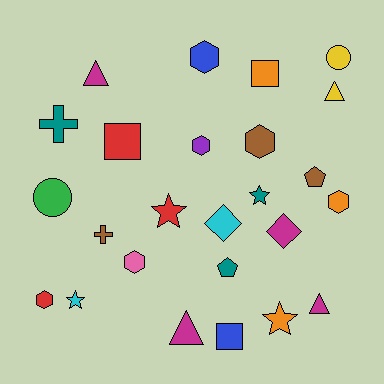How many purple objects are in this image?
There is 1 purple object.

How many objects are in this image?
There are 25 objects.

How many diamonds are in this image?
There are 2 diamonds.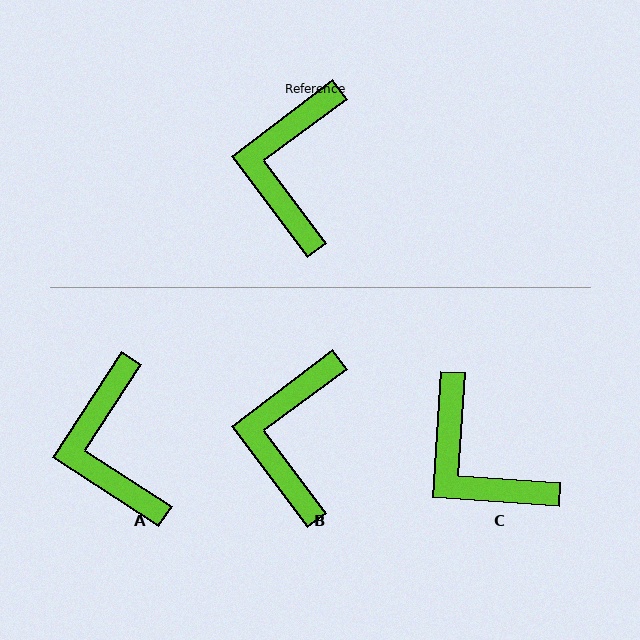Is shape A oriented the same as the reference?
No, it is off by about 20 degrees.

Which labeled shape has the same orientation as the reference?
B.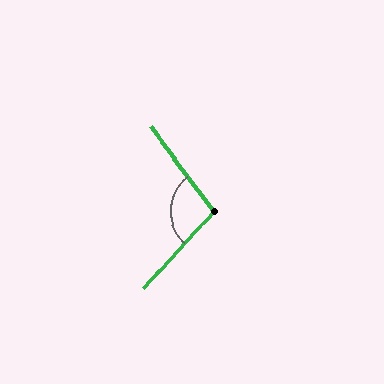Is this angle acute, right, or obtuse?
It is obtuse.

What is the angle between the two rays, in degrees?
Approximately 101 degrees.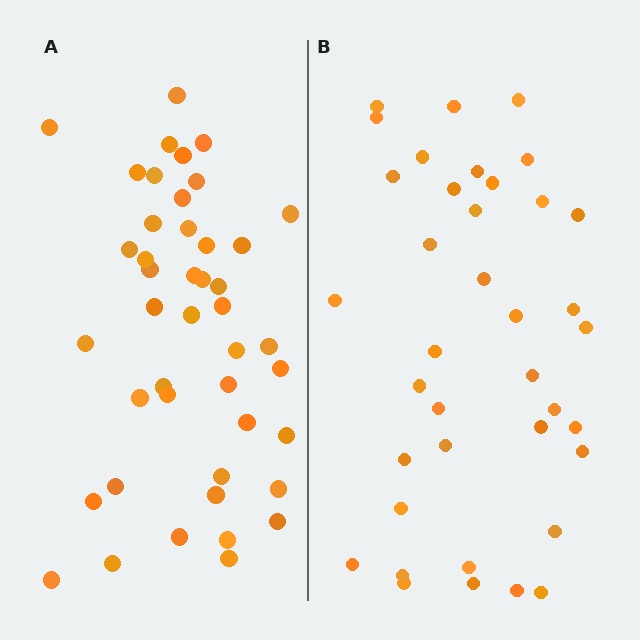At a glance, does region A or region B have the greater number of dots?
Region A (the left region) has more dots.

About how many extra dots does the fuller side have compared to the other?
Region A has about 6 more dots than region B.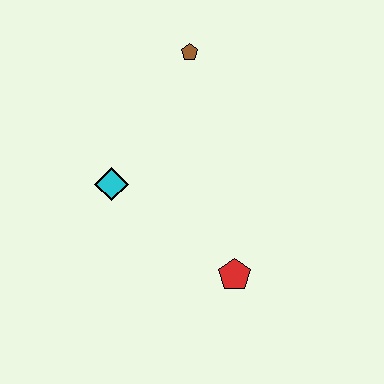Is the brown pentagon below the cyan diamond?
No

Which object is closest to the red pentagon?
The cyan diamond is closest to the red pentagon.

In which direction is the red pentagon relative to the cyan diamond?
The red pentagon is to the right of the cyan diamond.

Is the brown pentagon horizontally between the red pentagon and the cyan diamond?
Yes